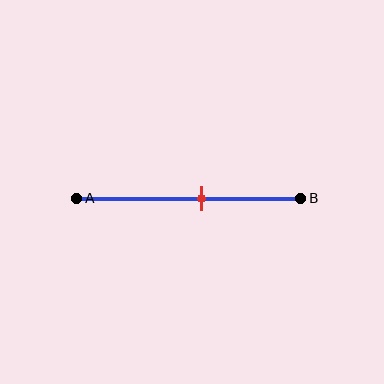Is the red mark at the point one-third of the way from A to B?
No, the mark is at about 55% from A, not at the 33% one-third point.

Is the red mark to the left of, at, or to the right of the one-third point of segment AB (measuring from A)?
The red mark is to the right of the one-third point of segment AB.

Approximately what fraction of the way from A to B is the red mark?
The red mark is approximately 55% of the way from A to B.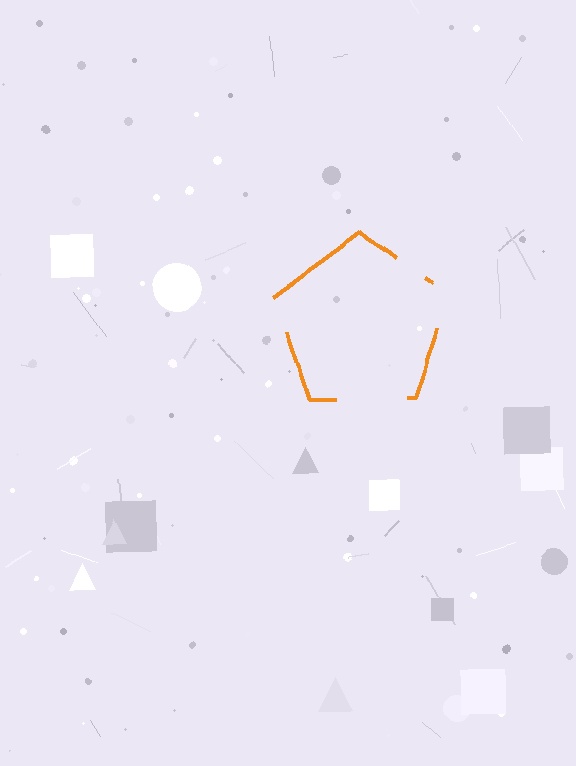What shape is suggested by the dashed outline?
The dashed outline suggests a pentagon.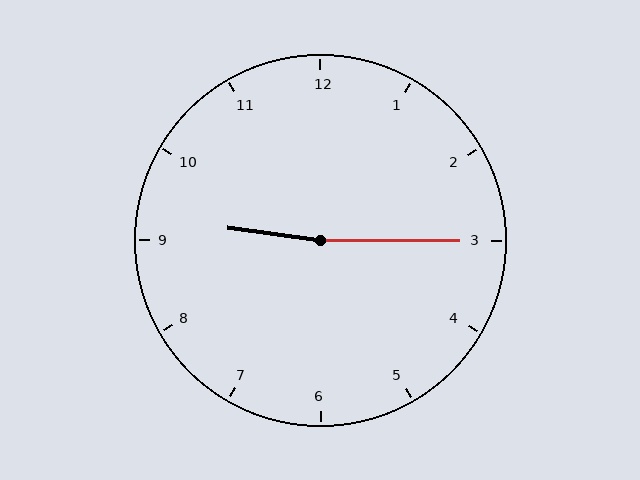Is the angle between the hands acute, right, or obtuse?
It is obtuse.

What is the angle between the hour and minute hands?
Approximately 172 degrees.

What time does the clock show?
9:15.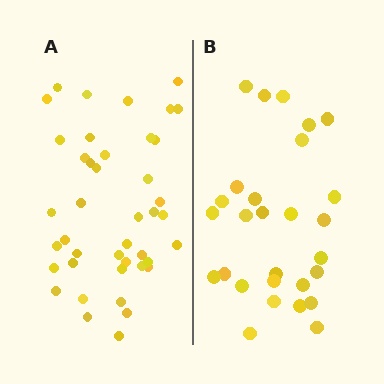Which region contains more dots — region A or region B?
Region A (the left region) has more dots.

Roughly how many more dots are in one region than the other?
Region A has approximately 15 more dots than region B.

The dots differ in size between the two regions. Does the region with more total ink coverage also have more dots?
No. Region B has more total ink coverage because its dots are larger, but region A actually contains more individual dots. Total area can be misleading — the number of items is what matters here.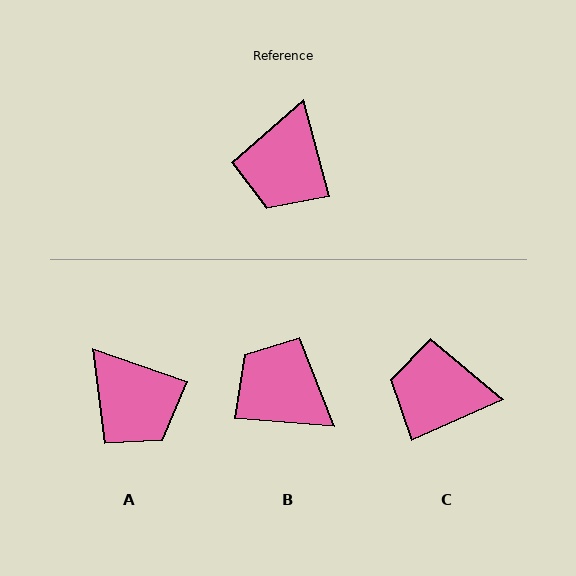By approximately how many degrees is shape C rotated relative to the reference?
Approximately 81 degrees clockwise.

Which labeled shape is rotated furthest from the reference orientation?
B, about 109 degrees away.